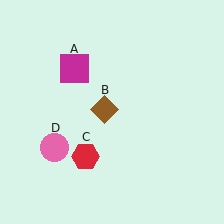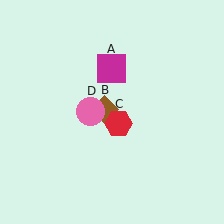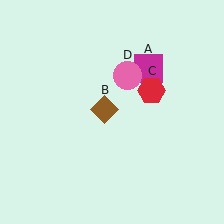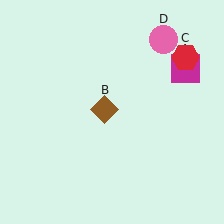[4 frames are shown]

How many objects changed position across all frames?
3 objects changed position: magenta square (object A), red hexagon (object C), pink circle (object D).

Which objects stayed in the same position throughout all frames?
Brown diamond (object B) remained stationary.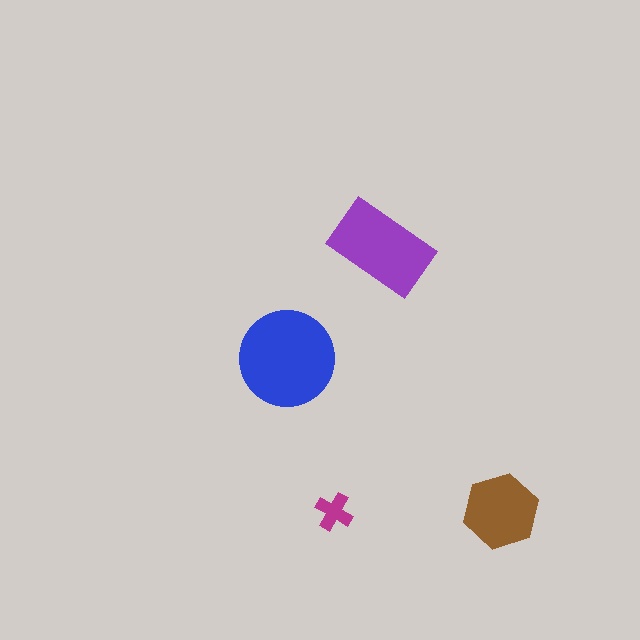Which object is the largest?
The blue circle.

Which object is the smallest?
The magenta cross.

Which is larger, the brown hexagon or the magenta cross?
The brown hexagon.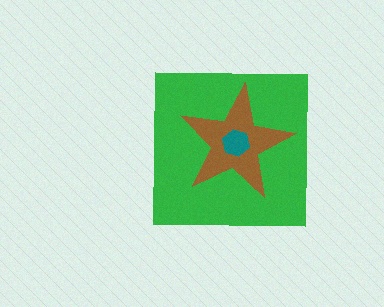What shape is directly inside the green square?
The brown star.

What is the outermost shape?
The green square.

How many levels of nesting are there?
3.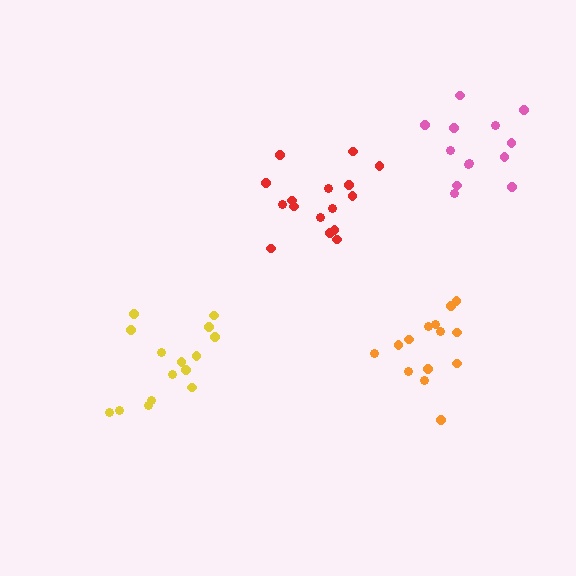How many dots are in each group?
Group 1: 13 dots, Group 2: 14 dots, Group 3: 16 dots, Group 4: 15 dots (58 total).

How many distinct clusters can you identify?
There are 4 distinct clusters.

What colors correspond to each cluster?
The clusters are colored: pink, orange, red, yellow.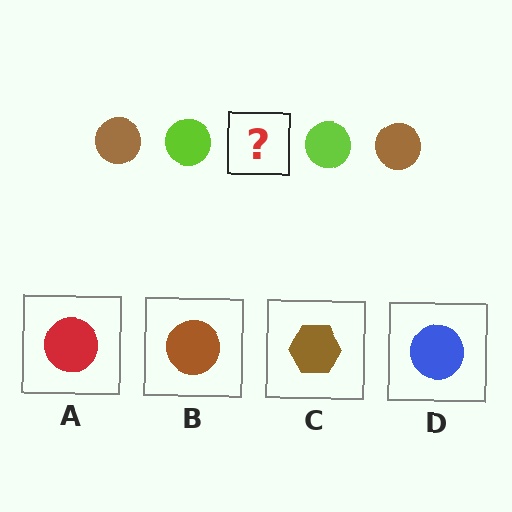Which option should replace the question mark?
Option B.